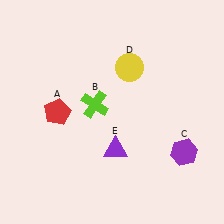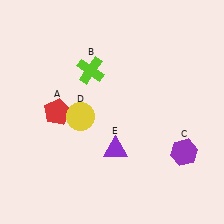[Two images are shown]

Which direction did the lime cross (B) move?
The lime cross (B) moved up.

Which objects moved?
The objects that moved are: the lime cross (B), the yellow circle (D).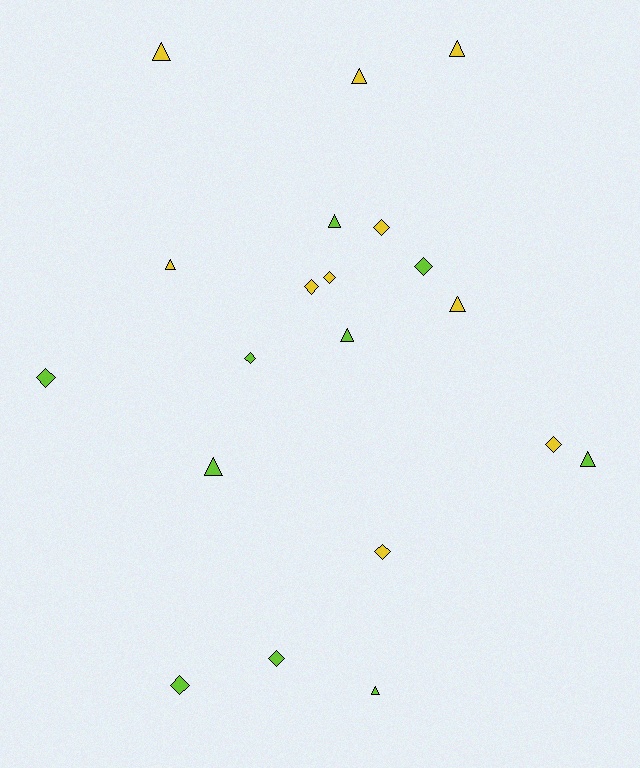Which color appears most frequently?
Lime, with 10 objects.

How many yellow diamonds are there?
There are 5 yellow diamonds.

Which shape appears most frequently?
Diamond, with 10 objects.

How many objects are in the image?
There are 20 objects.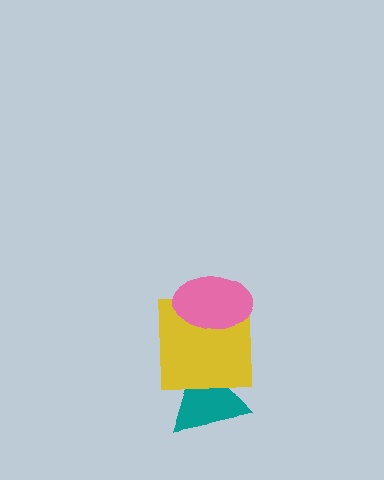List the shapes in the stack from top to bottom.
From top to bottom: the pink ellipse, the yellow square, the teal triangle.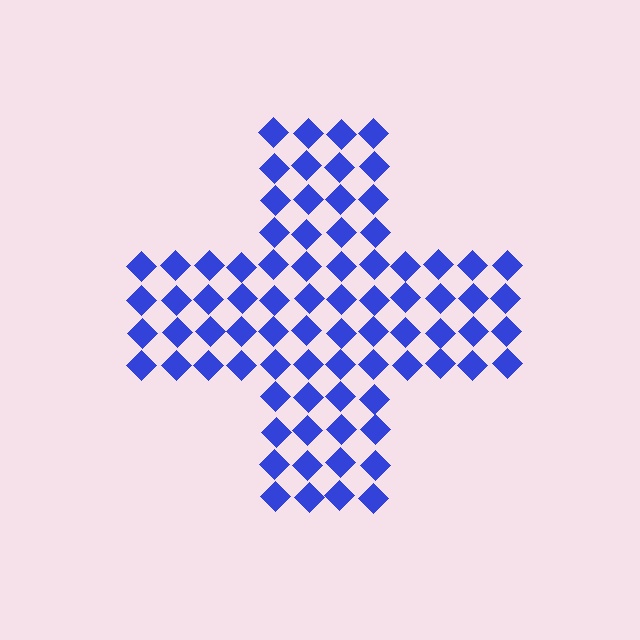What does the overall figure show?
The overall figure shows a cross.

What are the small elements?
The small elements are diamonds.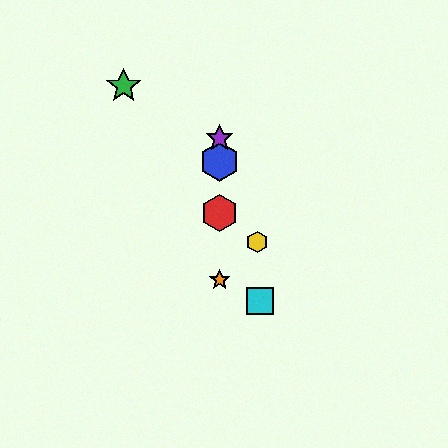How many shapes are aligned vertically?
4 shapes (the red hexagon, the blue hexagon, the purple star, the orange star) are aligned vertically.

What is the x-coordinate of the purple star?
The purple star is at x≈220.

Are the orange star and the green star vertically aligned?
No, the orange star is at x≈220 and the green star is at x≈124.